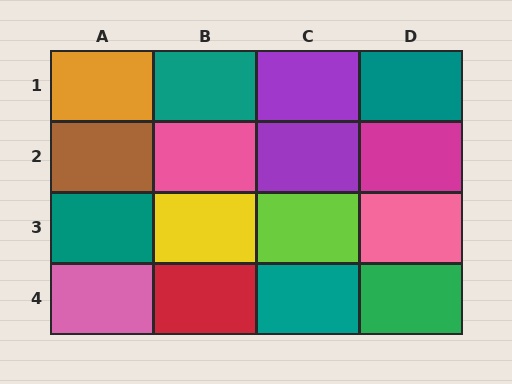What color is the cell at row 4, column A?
Pink.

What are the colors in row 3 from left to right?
Teal, yellow, lime, pink.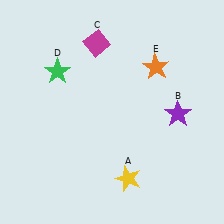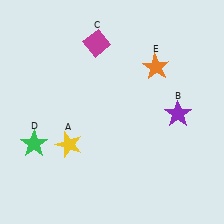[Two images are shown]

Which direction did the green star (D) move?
The green star (D) moved down.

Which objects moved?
The objects that moved are: the yellow star (A), the green star (D).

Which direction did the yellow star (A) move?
The yellow star (A) moved left.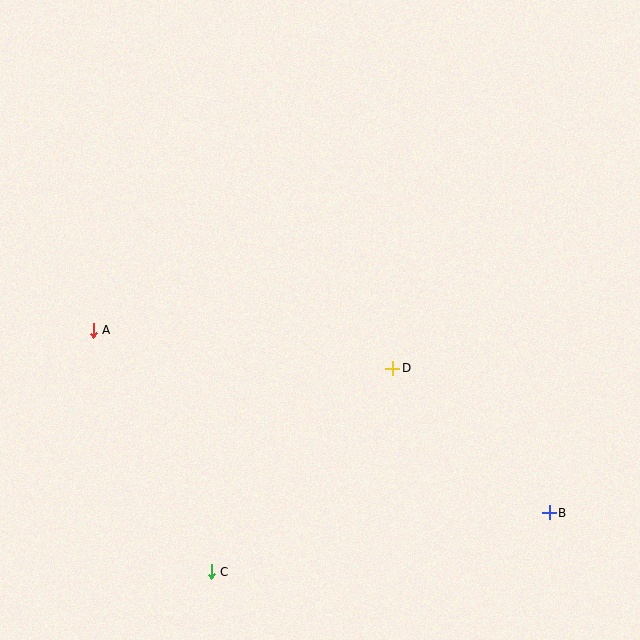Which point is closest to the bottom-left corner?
Point C is closest to the bottom-left corner.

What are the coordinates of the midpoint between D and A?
The midpoint between D and A is at (243, 349).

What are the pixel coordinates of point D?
Point D is at (393, 368).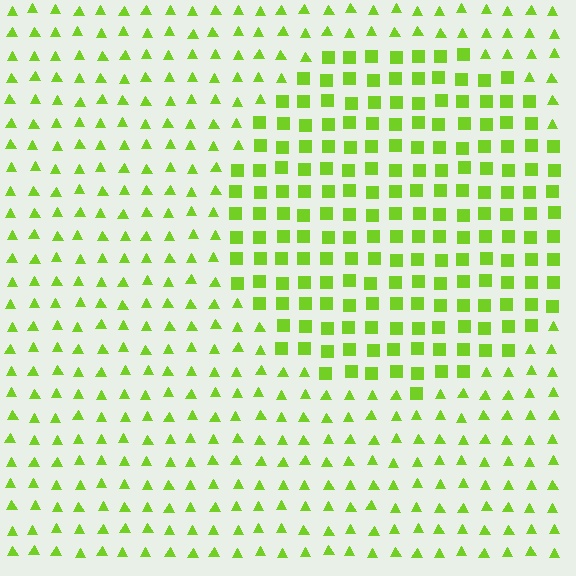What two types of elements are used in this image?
The image uses squares inside the circle region and triangles outside it.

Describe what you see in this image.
The image is filled with small lime elements arranged in a uniform grid. A circle-shaped region contains squares, while the surrounding area contains triangles. The boundary is defined purely by the change in element shape.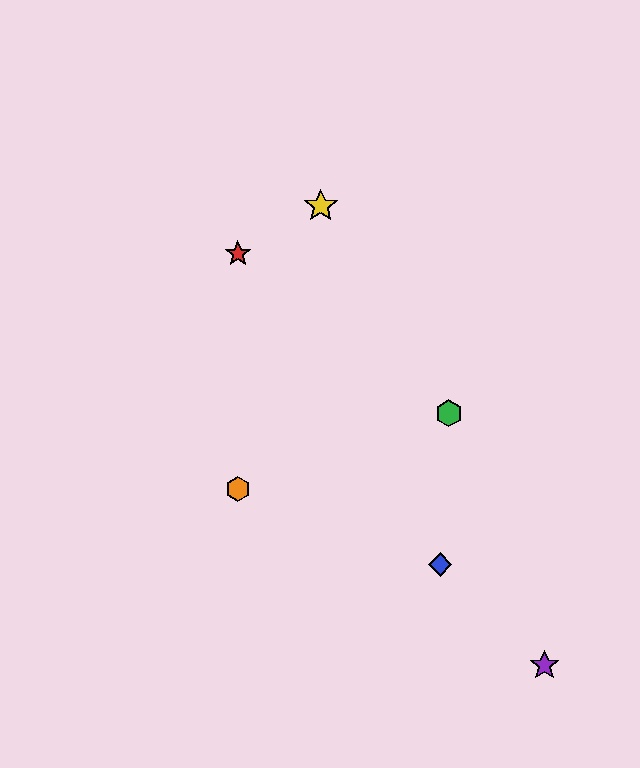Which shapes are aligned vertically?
The red star, the orange hexagon are aligned vertically.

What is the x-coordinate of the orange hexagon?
The orange hexagon is at x≈238.